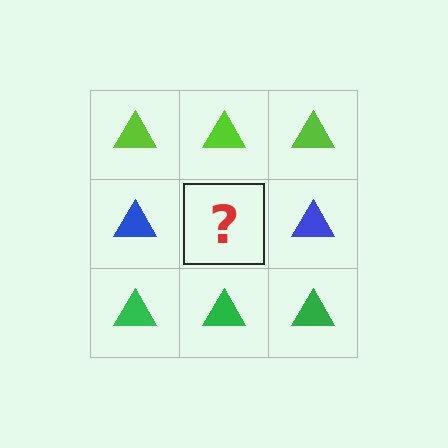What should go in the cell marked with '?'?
The missing cell should contain a blue triangle.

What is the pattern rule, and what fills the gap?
The rule is that each row has a consistent color. The gap should be filled with a blue triangle.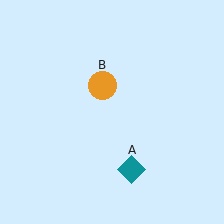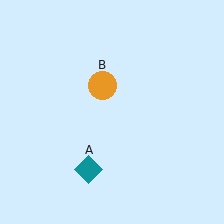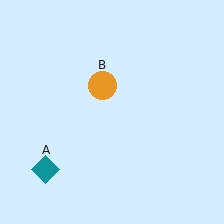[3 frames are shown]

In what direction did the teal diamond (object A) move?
The teal diamond (object A) moved left.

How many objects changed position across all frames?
1 object changed position: teal diamond (object A).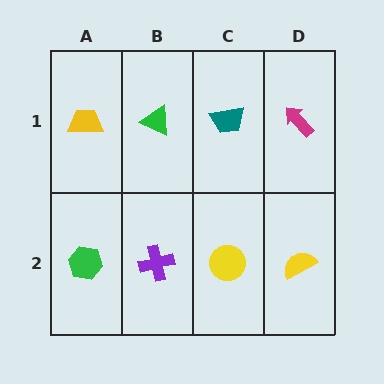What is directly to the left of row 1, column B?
A yellow trapezoid.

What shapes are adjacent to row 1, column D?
A yellow semicircle (row 2, column D), a teal trapezoid (row 1, column C).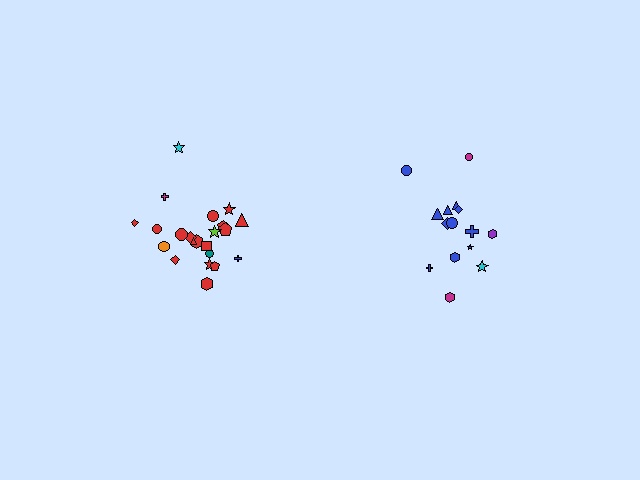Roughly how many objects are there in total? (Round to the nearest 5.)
Roughly 35 objects in total.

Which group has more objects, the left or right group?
The left group.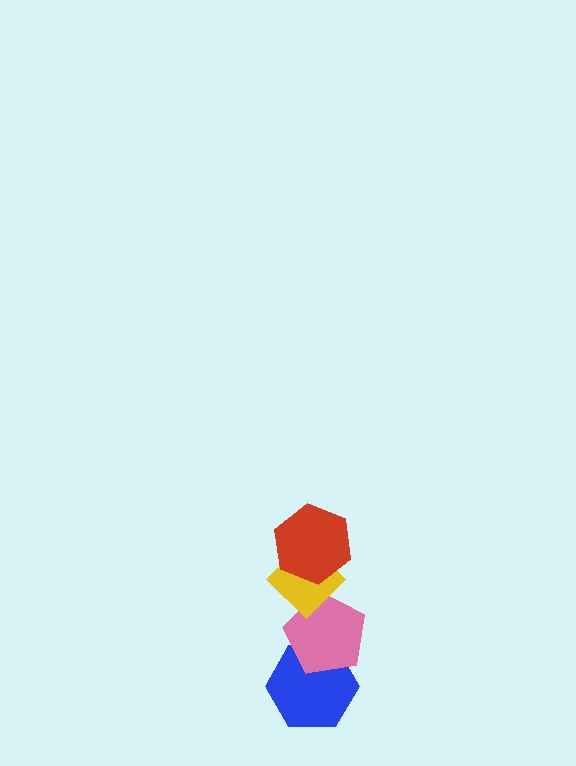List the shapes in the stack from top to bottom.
From top to bottom: the red hexagon, the yellow diamond, the pink pentagon, the blue hexagon.